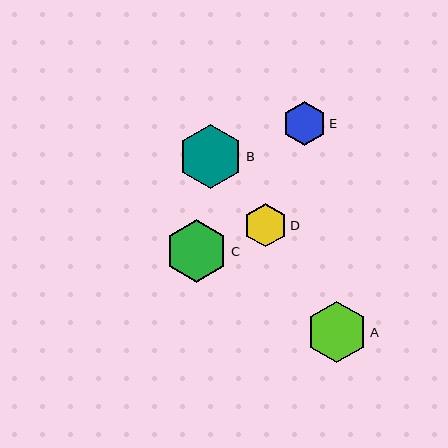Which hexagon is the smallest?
Hexagon D is the smallest with a size of approximately 44 pixels.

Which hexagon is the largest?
Hexagon B is the largest with a size of approximately 64 pixels.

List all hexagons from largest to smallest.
From largest to smallest: B, C, A, E, D.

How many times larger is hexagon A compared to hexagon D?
Hexagon A is approximately 1.4 times the size of hexagon D.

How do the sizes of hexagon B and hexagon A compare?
Hexagon B and hexagon A are approximately the same size.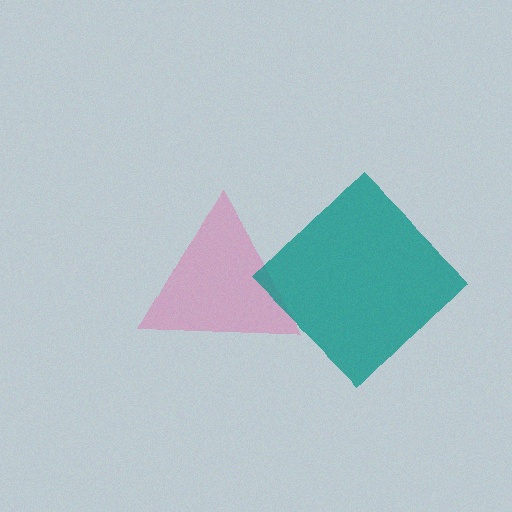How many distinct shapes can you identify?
There are 2 distinct shapes: a pink triangle, a teal diamond.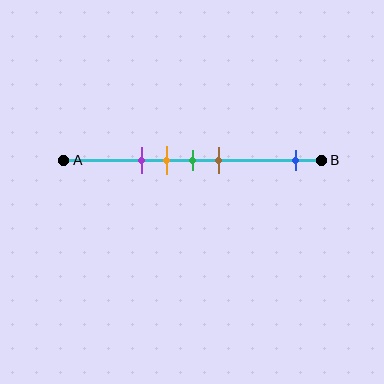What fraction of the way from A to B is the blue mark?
The blue mark is approximately 90% (0.9) of the way from A to B.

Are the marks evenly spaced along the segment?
No, the marks are not evenly spaced.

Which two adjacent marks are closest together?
The orange and green marks are the closest adjacent pair.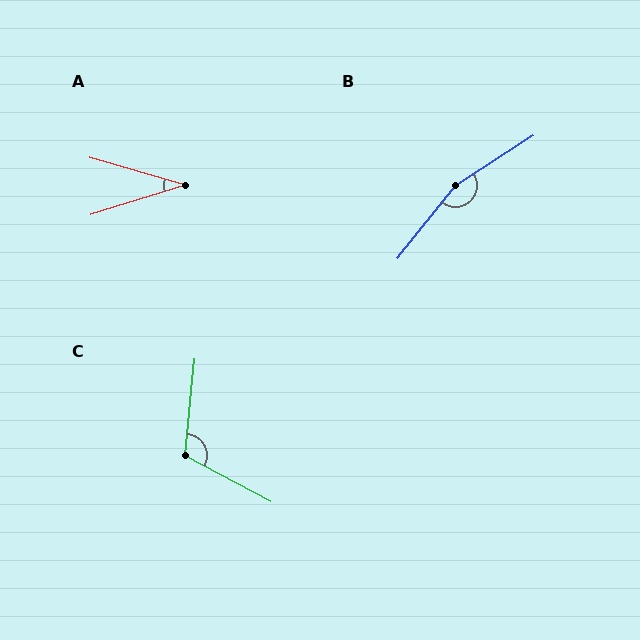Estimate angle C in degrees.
Approximately 112 degrees.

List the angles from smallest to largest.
A (34°), C (112°), B (161°).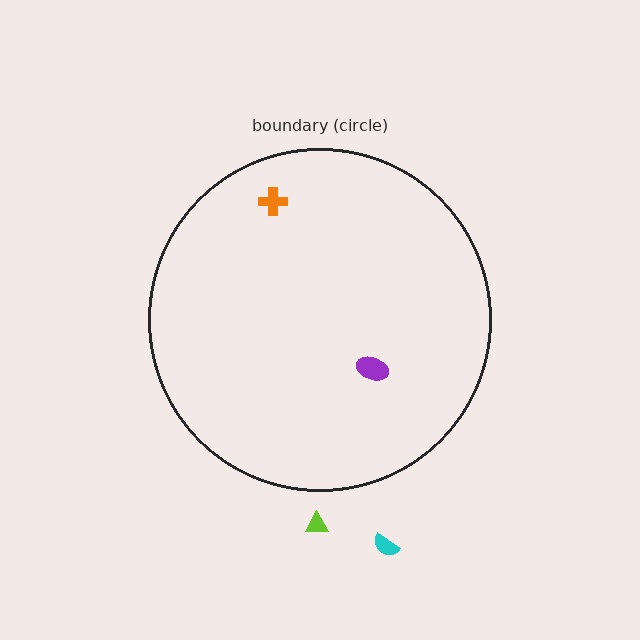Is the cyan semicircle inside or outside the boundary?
Outside.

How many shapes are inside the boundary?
2 inside, 2 outside.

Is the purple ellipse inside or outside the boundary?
Inside.